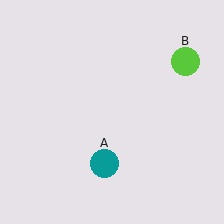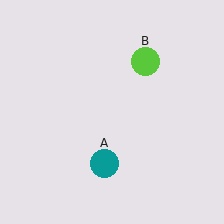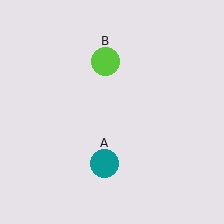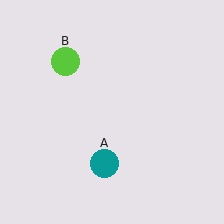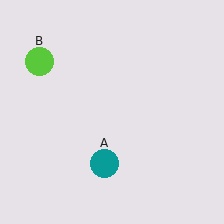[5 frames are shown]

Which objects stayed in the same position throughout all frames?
Teal circle (object A) remained stationary.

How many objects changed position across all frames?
1 object changed position: lime circle (object B).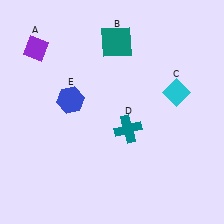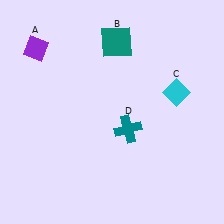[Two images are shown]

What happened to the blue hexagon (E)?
The blue hexagon (E) was removed in Image 2. It was in the top-left area of Image 1.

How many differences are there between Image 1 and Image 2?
There is 1 difference between the two images.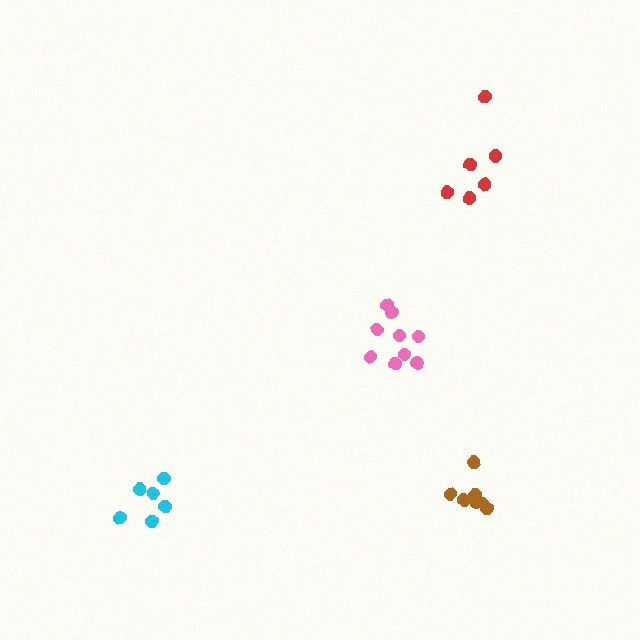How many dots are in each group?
Group 1: 6 dots, Group 2: 6 dots, Group 3: 9 dots, Group 4: 7 dots (28 total).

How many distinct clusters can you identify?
There are 4 distinct clusters.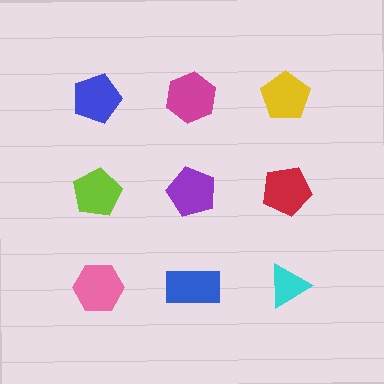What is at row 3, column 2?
A blue rectangle.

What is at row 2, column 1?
A lime pentagon.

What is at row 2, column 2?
A purple pentagon.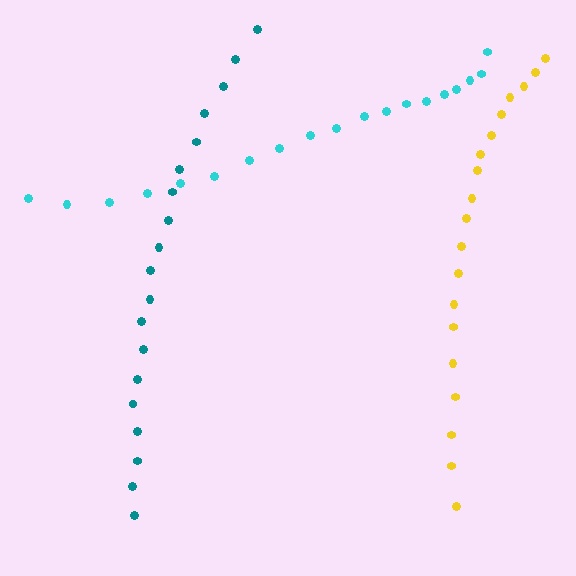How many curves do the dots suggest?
There are 3 distinct paths.